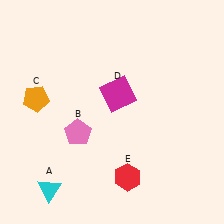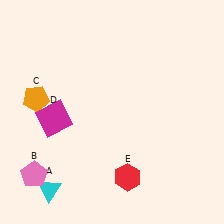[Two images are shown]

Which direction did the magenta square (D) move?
The magenta square (D) moved left.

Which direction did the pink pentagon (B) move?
The pink pentagon (B) moved left.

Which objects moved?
The objects that moved are: the pink pentagon (B), the magenta square (D).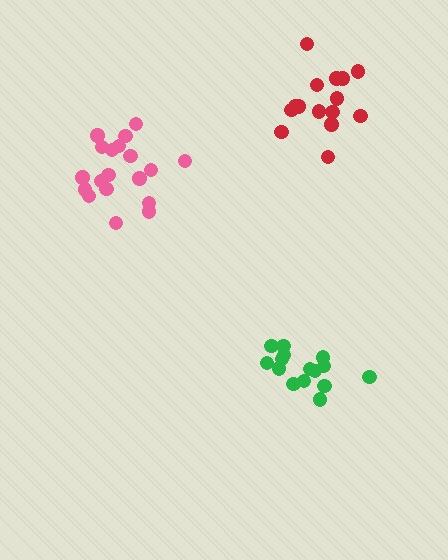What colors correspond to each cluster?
The clusters are colored: green, red, pink.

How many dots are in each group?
Group 1: 15 dots, Group 2: 15 dots, Group 3: 19 dots (49 total).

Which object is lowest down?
The green cluster is bottommost.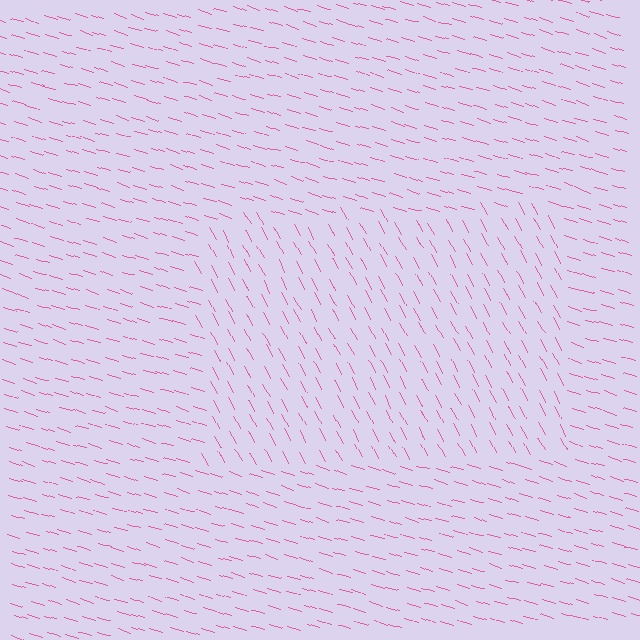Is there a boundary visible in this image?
Yes, there is a texture boundary formed by a change in line orientation.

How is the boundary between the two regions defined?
The boundary is defined purely by a change in line orientation (approximately 45 degrees difference). All lines are the same color and thickness.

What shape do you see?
I see a rectangle.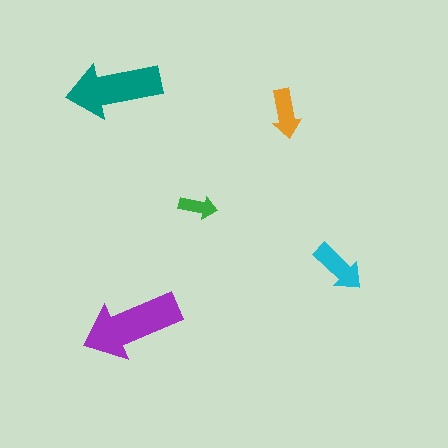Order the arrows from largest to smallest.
the purple one, the teal one, the cyan one, the orange one, the green one.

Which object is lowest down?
The purple arrow is bottommost.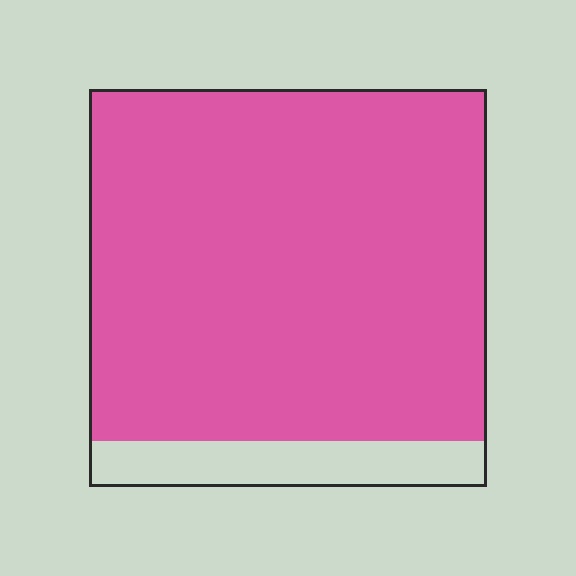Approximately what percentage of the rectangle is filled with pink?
Approximately 90%.